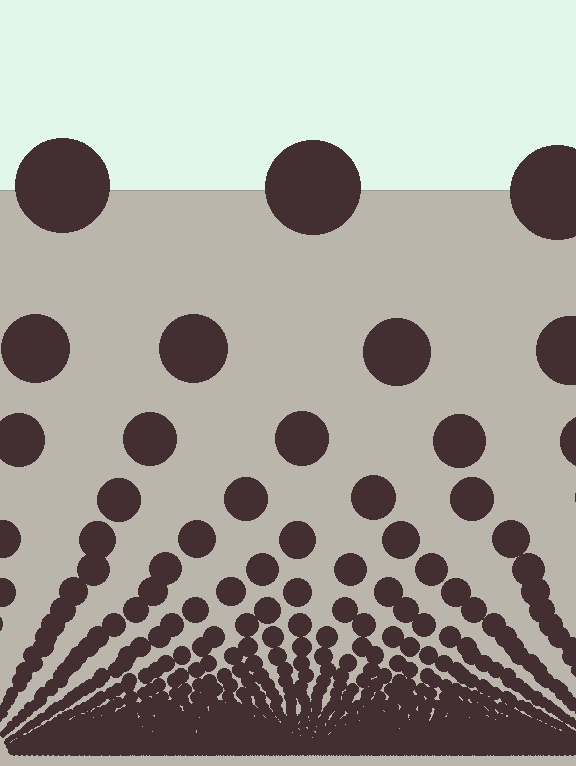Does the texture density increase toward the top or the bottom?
Density increases toward the bottom.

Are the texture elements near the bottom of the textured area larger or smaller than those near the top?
Smaller. The gradient is inverted — elements near the bottom are smaller and denser.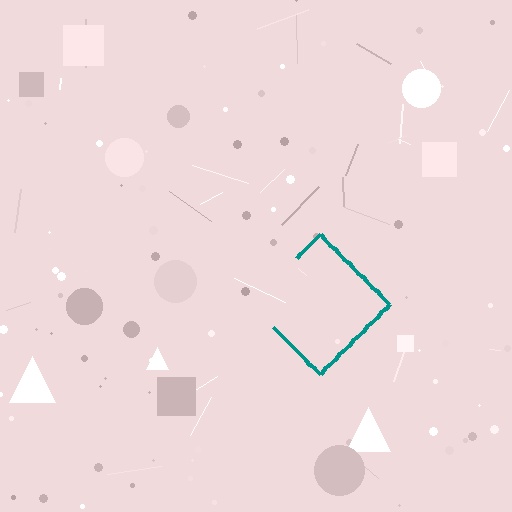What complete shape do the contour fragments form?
The contour fragments form a diamond.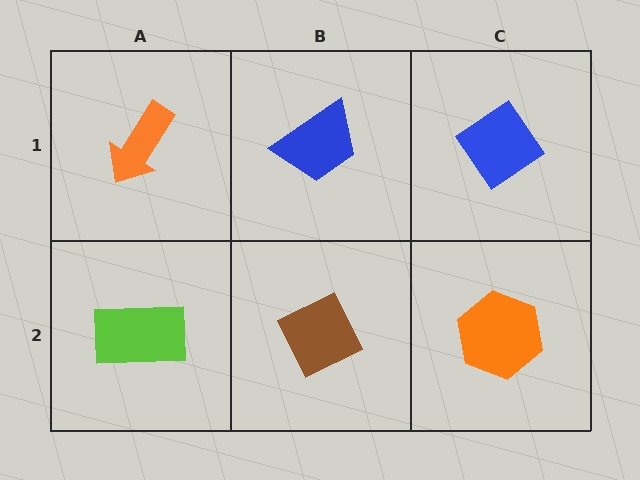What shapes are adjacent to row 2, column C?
A blue diamond (row 1, column C), a brown diamond (row 2, column B).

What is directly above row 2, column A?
An orange arrow.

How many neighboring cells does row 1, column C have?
2.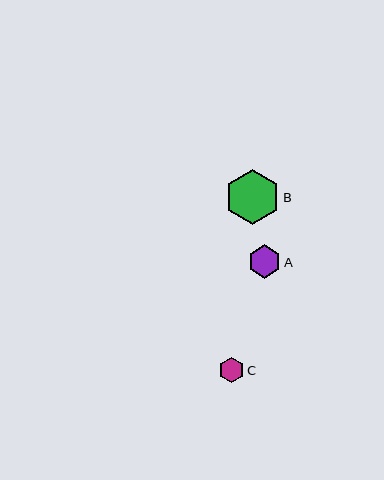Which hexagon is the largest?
Hexagon B is the largest with a size of approximately 56 pixels.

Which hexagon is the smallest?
Hexagon C is the smallest with a size of approximately 25 pixels.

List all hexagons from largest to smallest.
From largest to smallest: B, A, C.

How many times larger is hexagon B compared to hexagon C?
Hexagon B is approximately 2.2 times the size of hexagon C.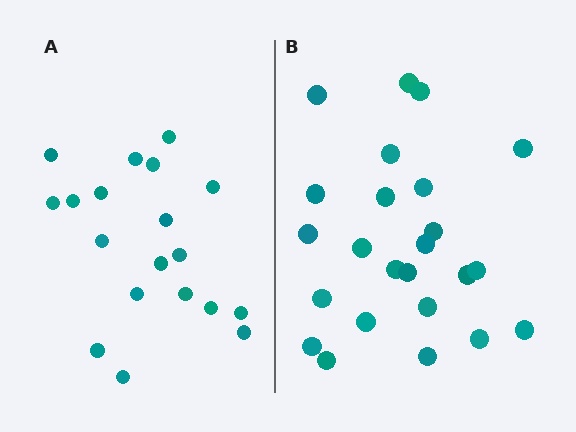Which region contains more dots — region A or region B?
Region B (the right region) has more dots.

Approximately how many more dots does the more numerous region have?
Region B has about 5 more dots than region A.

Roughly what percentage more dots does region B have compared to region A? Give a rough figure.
About 25% more.